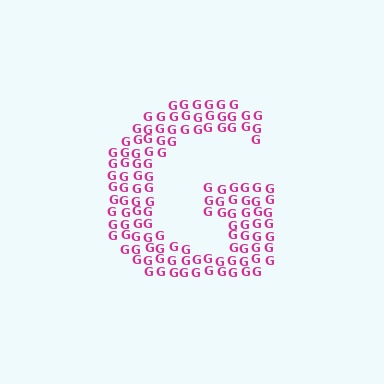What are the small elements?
The small elements are letter G's.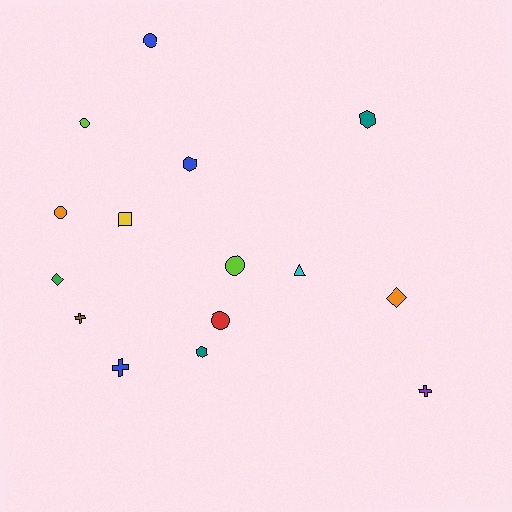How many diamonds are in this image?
There are 2 diamonds.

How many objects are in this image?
There are 15 objects.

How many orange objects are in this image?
There are 2 orange objects.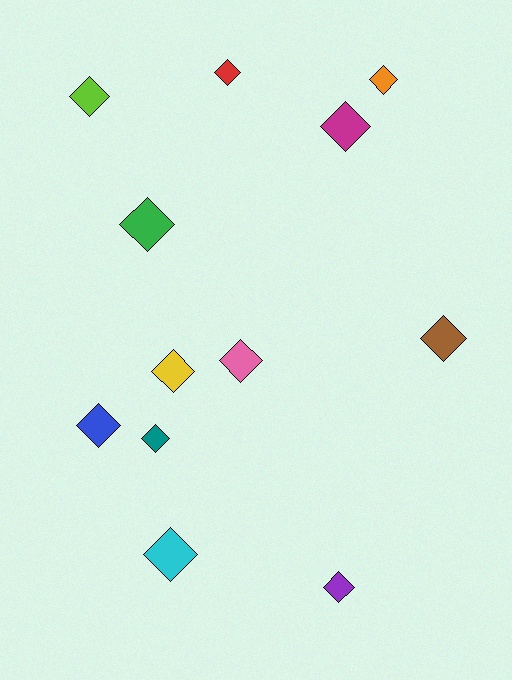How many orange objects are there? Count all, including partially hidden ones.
There is 1 orange object.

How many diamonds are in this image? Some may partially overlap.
There are 12 diamonds.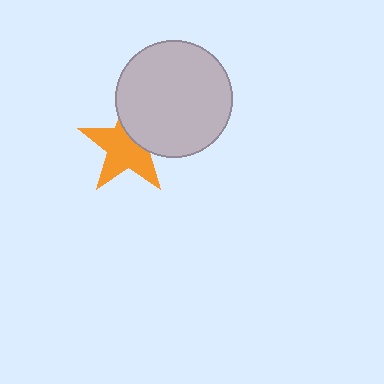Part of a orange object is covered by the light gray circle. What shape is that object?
It is a star.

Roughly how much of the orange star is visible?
Most of it is visible (roughly 65%).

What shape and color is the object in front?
The object in front is a light gray circle.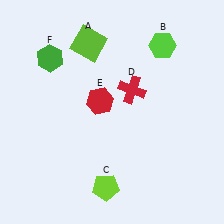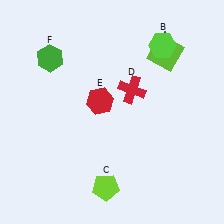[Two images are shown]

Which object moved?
The lime square (A) moved right.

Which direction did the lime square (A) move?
The lime square (A) moved right.